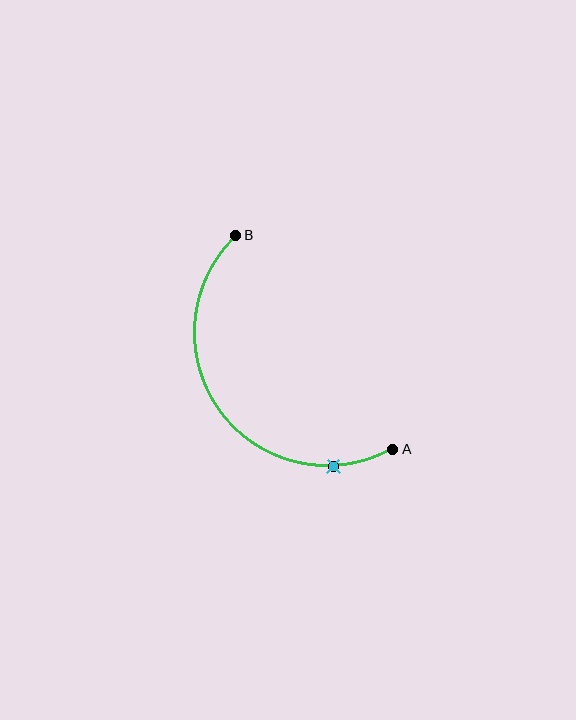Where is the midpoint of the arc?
The arc midpoint is the point on the curve farthest from the straight line joining A and B. It sits below and to the left of that line.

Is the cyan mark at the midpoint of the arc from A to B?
No. The cyan mark lies on the arc but is closer to endpoint A. The arc midpoint would be at the point on the curve equidistant along the arc from both A and B.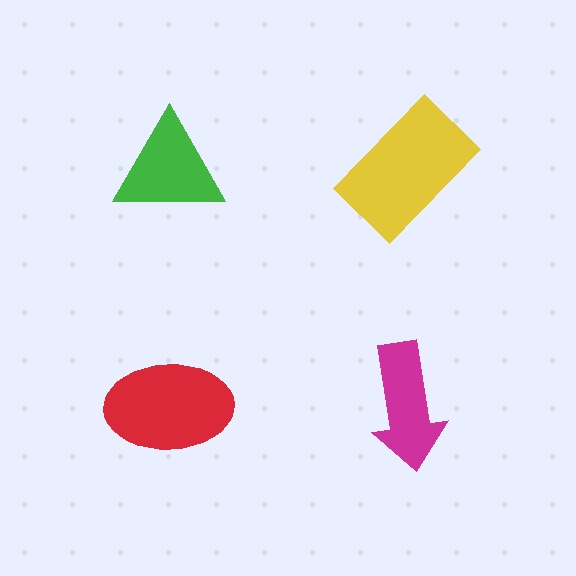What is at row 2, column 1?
A red ellipse.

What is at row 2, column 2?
A magenta arrow.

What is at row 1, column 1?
A green triangle.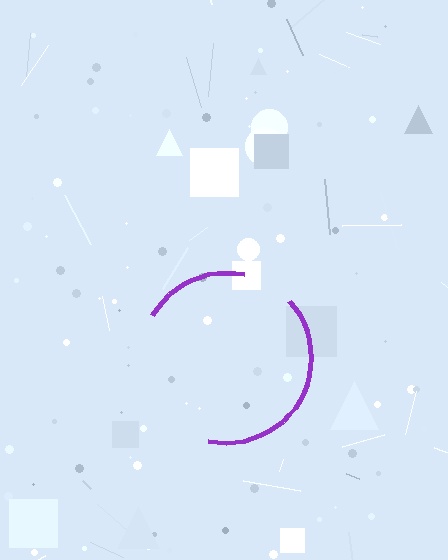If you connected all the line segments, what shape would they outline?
They would outline a circle.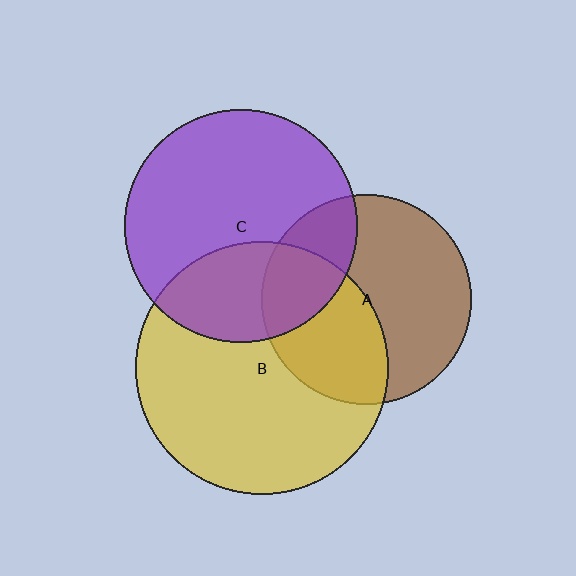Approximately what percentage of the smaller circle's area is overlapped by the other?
Approximately 40%.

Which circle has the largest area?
Circle B (yellow).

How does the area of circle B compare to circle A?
Approximately 1.4 times.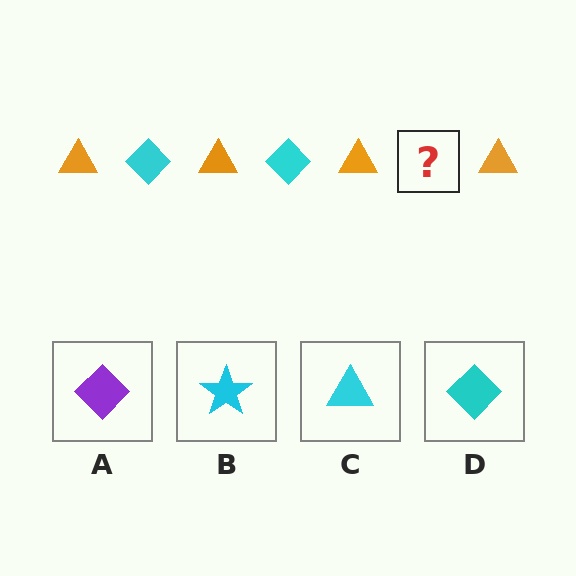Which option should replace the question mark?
Option D.